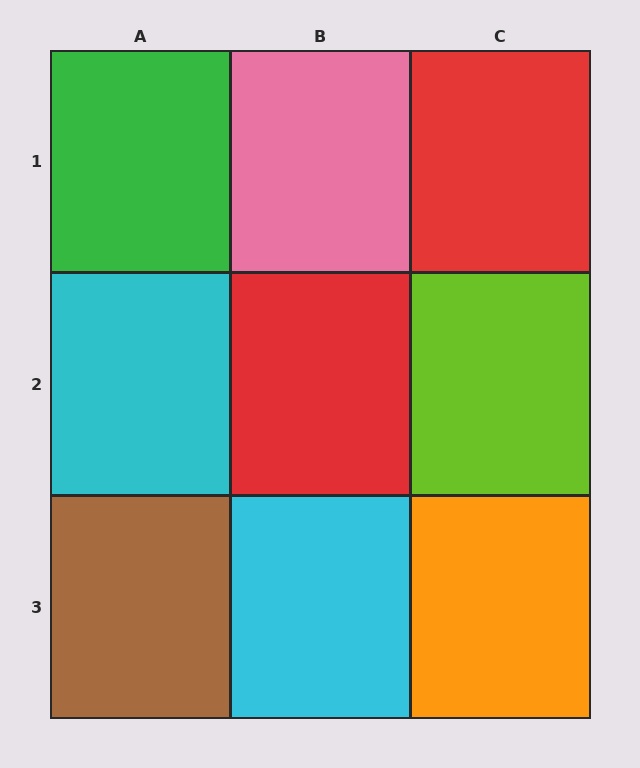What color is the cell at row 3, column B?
Cyan.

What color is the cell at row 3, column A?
Brown.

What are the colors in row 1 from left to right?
Green, pink, red.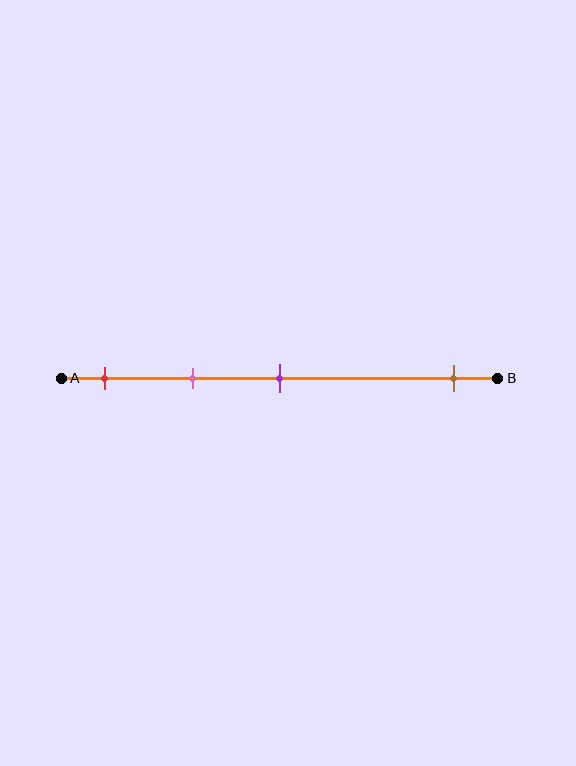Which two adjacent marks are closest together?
The red and pink marks are the closest adjacent pair.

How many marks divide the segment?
There are 4 marks dividing the segment.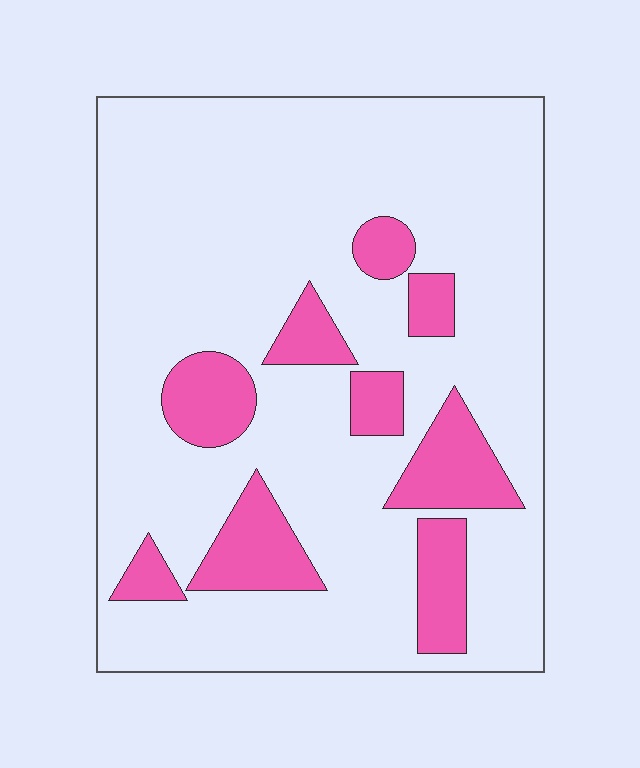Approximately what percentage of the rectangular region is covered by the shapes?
Approximately 20%.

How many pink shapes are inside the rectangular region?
9.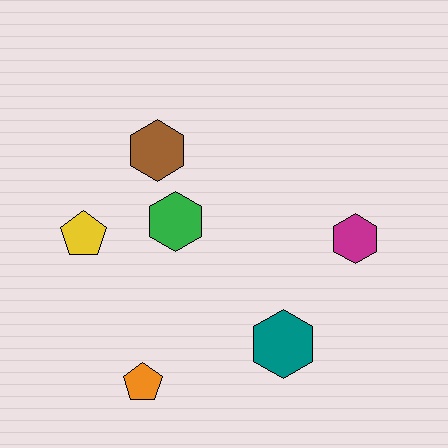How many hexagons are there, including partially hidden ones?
There are 4 hexagons.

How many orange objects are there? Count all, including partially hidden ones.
There is 1 orange object.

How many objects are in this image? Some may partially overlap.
There are 6 objects.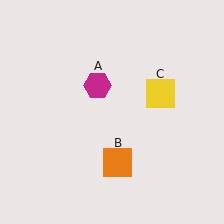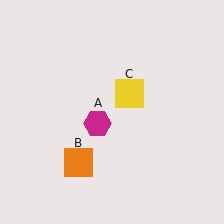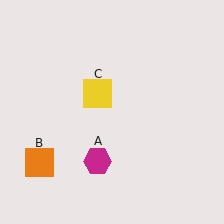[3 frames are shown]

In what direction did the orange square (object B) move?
The orange square (object B) moved left.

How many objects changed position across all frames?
3 objects changed position: magenta hexagon (object A), orange square (object B), yellow square (object C).